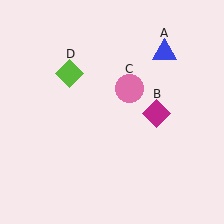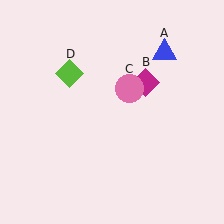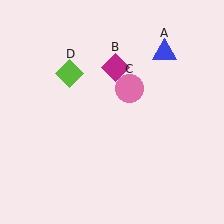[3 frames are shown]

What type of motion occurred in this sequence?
The magenta diamond (object B) rotated counterclockwise around the center of the scene.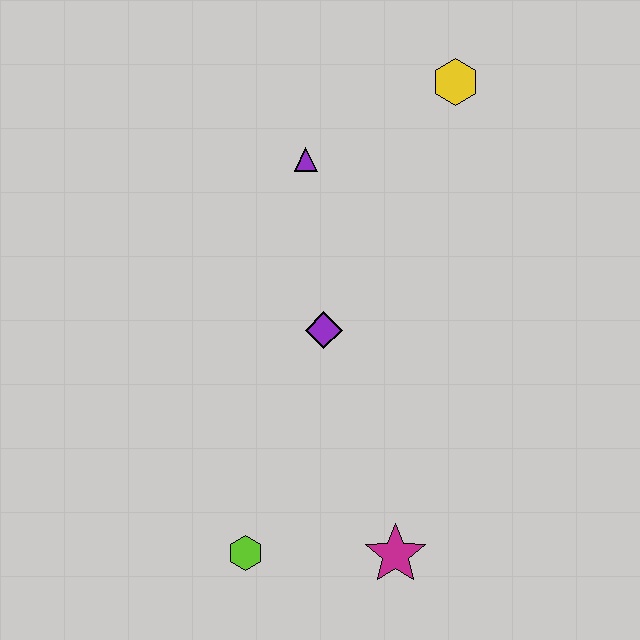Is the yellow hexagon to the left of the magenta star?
No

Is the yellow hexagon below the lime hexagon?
No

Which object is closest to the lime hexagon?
The magenta star is closest to the lime hexagon.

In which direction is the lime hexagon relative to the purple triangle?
The lime hexagon is below the purple triangle.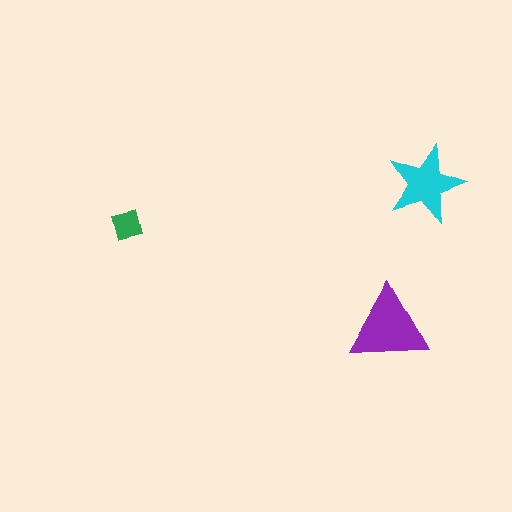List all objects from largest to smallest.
The purple triangle, the cyan star, the green square.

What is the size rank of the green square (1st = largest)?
3rd.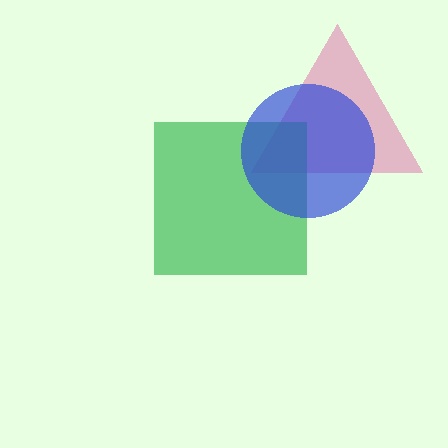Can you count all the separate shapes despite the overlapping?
Yes, there are 3 separate shapes.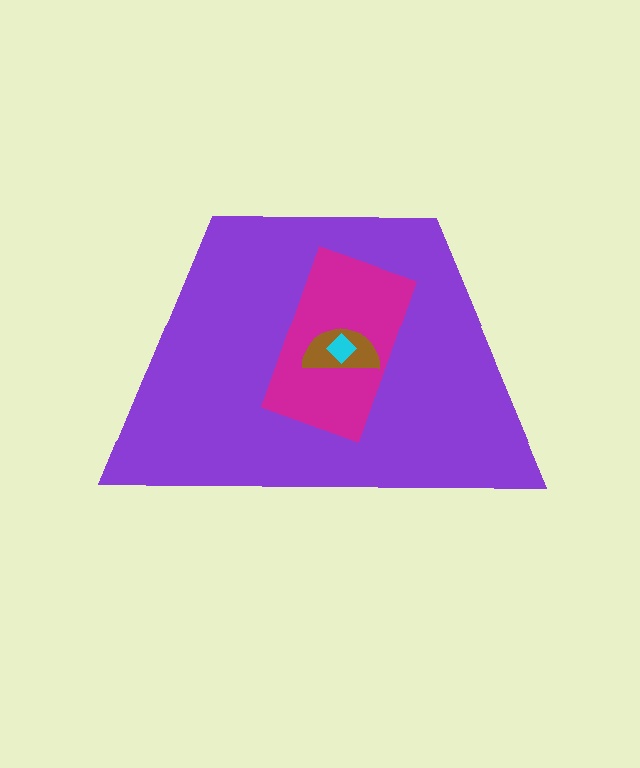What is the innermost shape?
The cyan diamond.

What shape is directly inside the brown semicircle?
The cyan diamond.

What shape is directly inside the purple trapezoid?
The magenta rectangle.